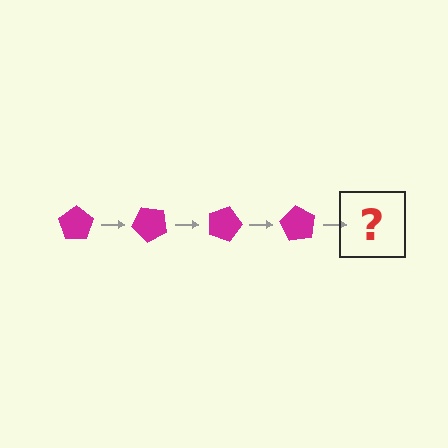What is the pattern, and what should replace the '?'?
The pattern is that the pentagon rotates 45 degrees each step. The '?' should be a magenta pentagon rotated 180 degrees.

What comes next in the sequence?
The next element should be a magenta pentagon rotated 180 degrees.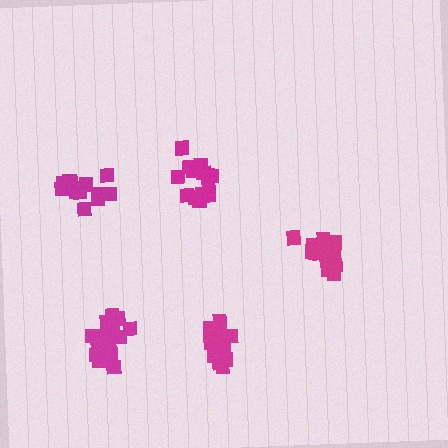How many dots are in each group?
Group 1: 16 dots, Group 2: 14 dots, Group 3: 14 dots, Group 4: 13 dots, Group 5: 13 dots (70 total).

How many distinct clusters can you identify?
There are 5 distinct clusters.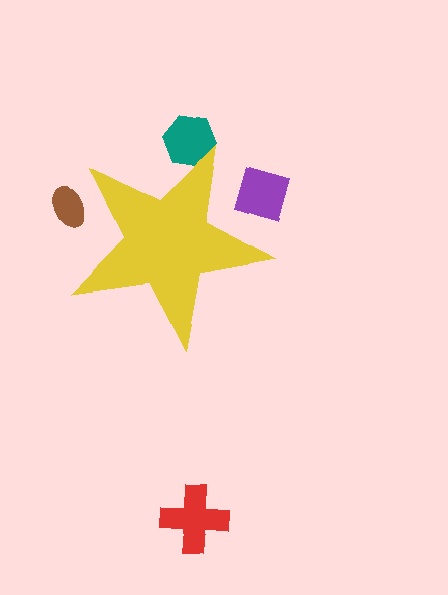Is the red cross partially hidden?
No, the red cross is fully visible.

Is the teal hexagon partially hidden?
Yes, the teal hexagon is partially hidden behind the yellow star.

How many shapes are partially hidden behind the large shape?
3 shapes are partially hidden.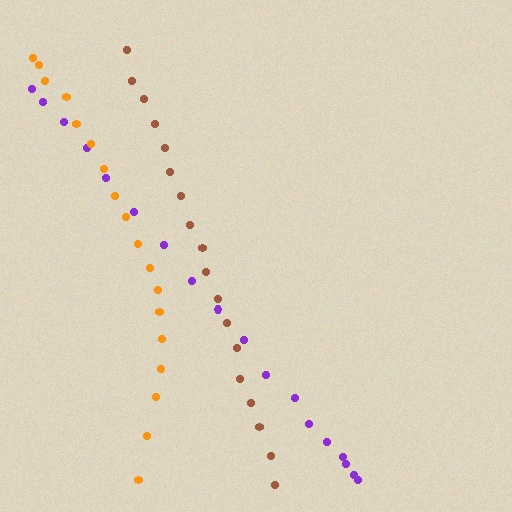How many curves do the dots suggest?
There are 3 distinct paths.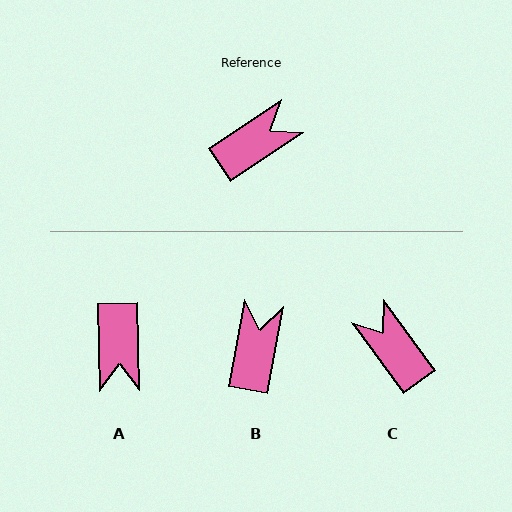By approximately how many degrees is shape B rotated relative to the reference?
Approximately 46 degrees counter-clockwise.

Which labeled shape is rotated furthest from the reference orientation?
A, about 122 degrees away.